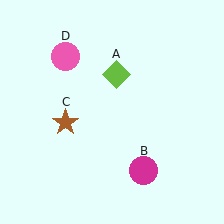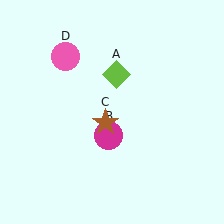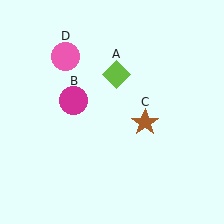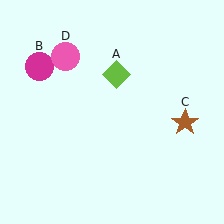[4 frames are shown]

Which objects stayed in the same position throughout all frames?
Lime diamond (object A) and pink circle (object D) remained stationary.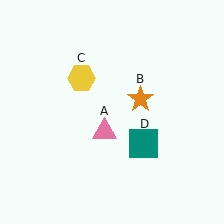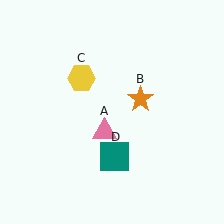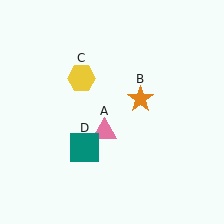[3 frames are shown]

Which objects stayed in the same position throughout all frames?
Pink triangle (object A) and orange star (object B) and yellow hexagon (object C) remained stationary.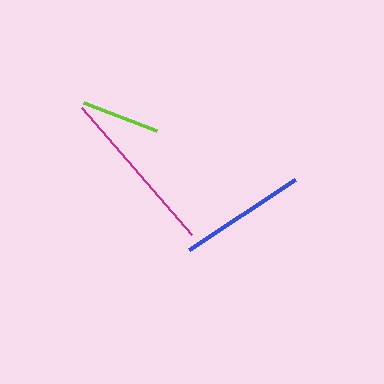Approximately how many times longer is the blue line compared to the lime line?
The blue line is approximately 1.6 times the length of the lime line.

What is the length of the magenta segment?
The magenta segment is approximately 168 pixels long.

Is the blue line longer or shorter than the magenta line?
The magenta line is longer than the blue line.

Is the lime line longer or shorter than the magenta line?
The magenta line is longer than the lime line.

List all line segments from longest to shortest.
From longest to shortest: magenta, blue, lime.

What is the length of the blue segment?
The blue segment is approximately 127 pixels long.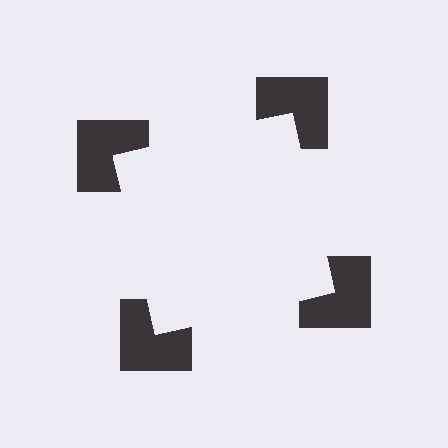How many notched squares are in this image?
There are 4 — one at each vertex of the illusory square.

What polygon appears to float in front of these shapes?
An illusory square — its edges are inferred from the aligned wedge cuts in the notched squares, not physically drawn.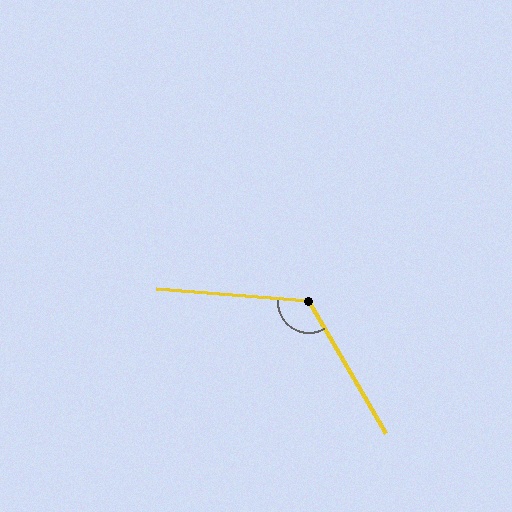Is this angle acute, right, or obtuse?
It is obtuse.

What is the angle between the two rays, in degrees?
Approximately 125 degrees.